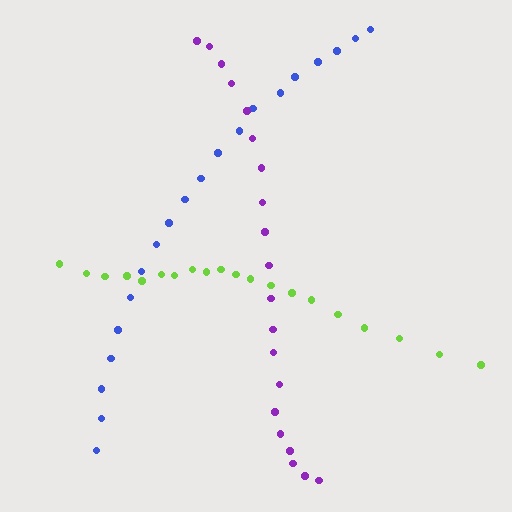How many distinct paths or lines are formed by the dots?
There are 3 distinct paths.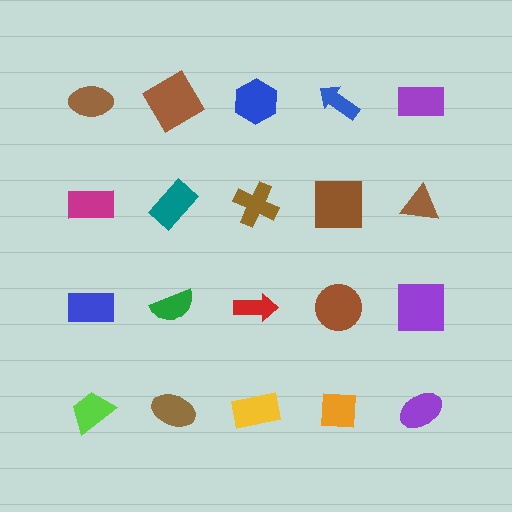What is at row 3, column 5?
A purple square.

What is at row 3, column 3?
A red arrow.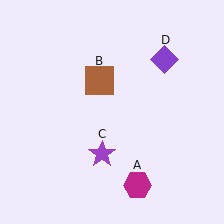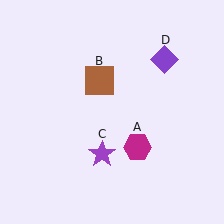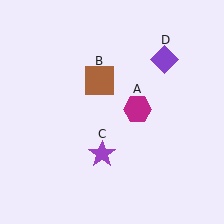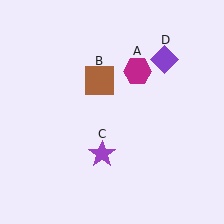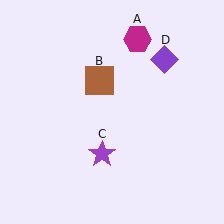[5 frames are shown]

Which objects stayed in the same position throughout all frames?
Brown square (object B) and purple star (object C) and purple diamond (object D) remained stationary.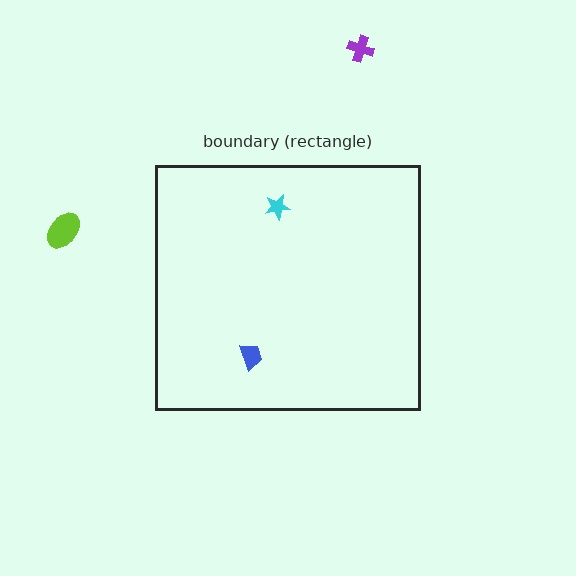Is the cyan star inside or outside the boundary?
Inside.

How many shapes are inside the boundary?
2 inside, 2 outside.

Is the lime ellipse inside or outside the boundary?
Outside.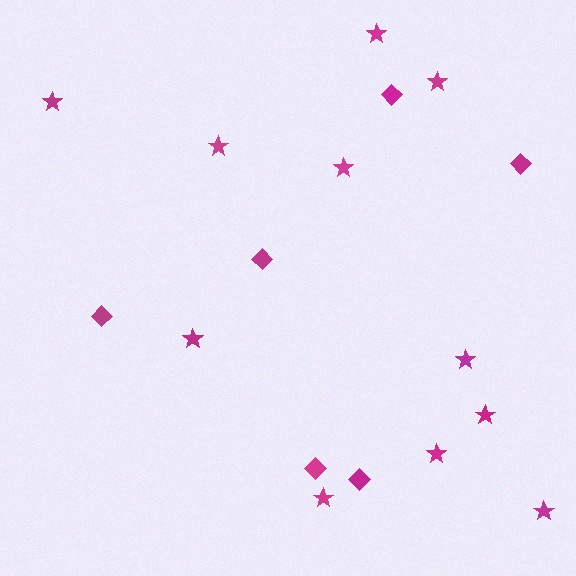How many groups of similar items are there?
There are 2 groups: one group of diamonds (6) and one group of stars (11).